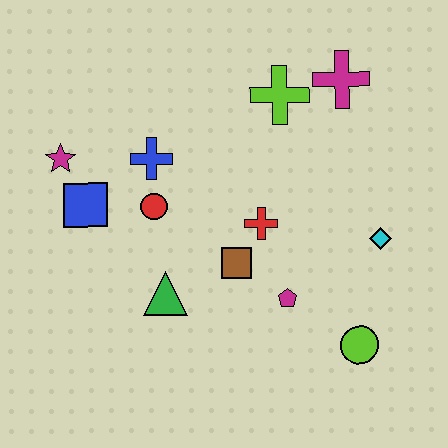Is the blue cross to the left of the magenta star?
No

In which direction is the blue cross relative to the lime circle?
The blue cross is to the left of the lime circle.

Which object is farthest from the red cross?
The magenta star is farthest from the red cross.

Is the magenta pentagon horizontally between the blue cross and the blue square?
No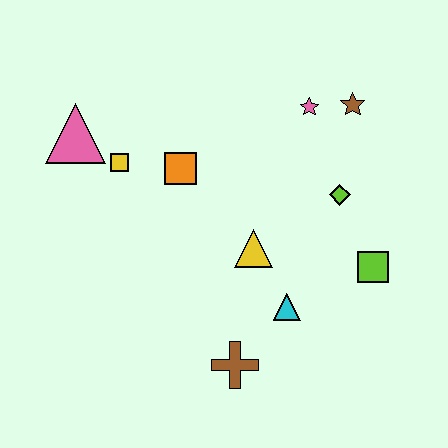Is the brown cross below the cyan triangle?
Yes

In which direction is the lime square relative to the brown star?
The lime square is below the brown star.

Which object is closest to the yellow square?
The pink triangle is closest to the yellow square.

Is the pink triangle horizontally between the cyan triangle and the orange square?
No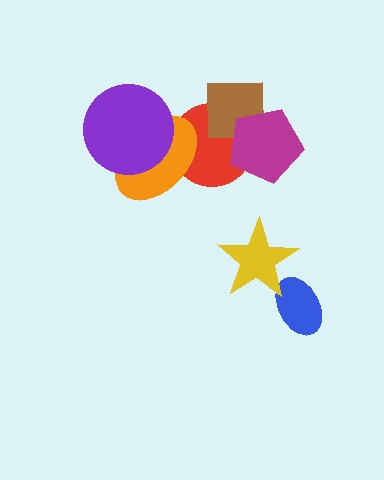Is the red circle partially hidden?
Yes, it is partially covered by another shape.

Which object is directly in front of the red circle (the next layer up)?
The brown square is directly in front of the red circle.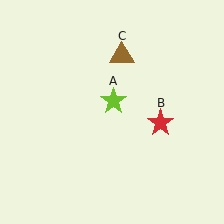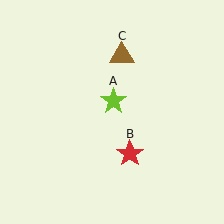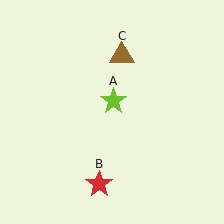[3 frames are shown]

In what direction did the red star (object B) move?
The red star (object B) moved down and to the left.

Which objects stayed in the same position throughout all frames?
Lime star (object A) and brown triangle (object C) remained stationary.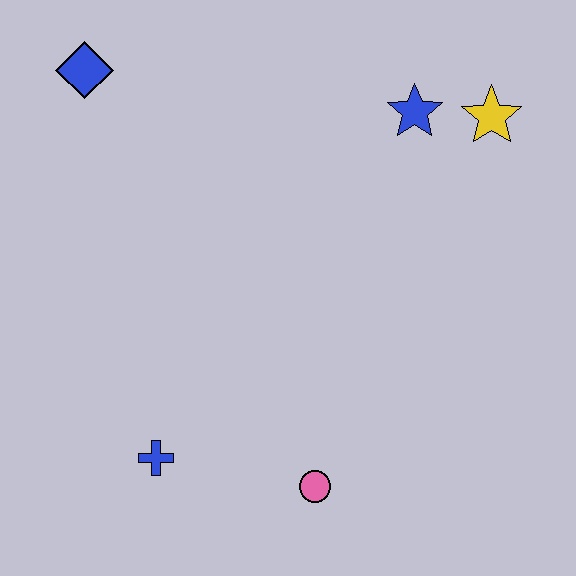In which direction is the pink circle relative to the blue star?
The pink circle is below the blue star.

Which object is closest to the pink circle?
The blue cross is closest to the pink circle.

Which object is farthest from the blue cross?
The yellow star is farthest from the blue cross.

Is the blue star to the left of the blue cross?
No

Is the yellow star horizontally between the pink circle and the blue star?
No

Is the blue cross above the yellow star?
No